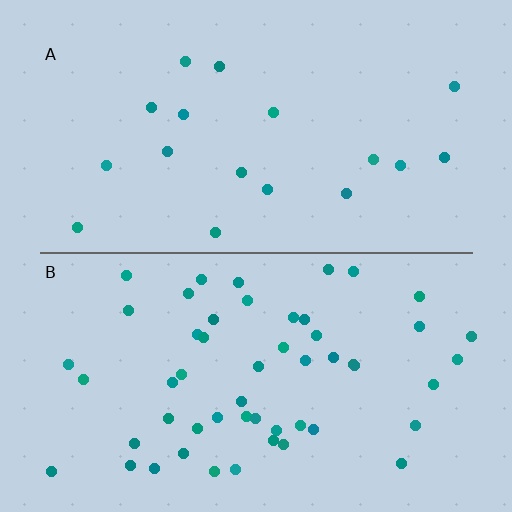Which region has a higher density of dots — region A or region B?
B (the bottom).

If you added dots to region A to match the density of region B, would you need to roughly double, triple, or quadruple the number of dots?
Approximately triple.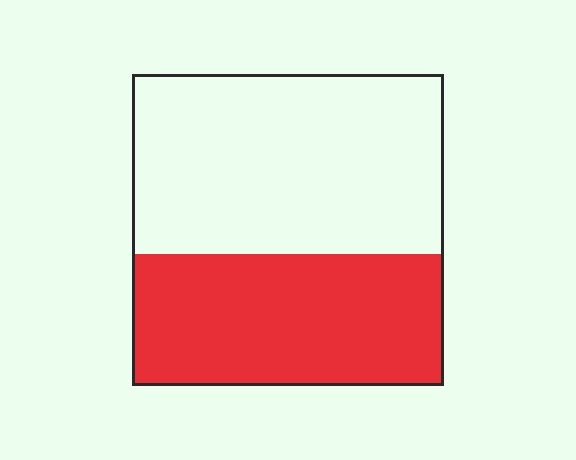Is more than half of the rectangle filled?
No.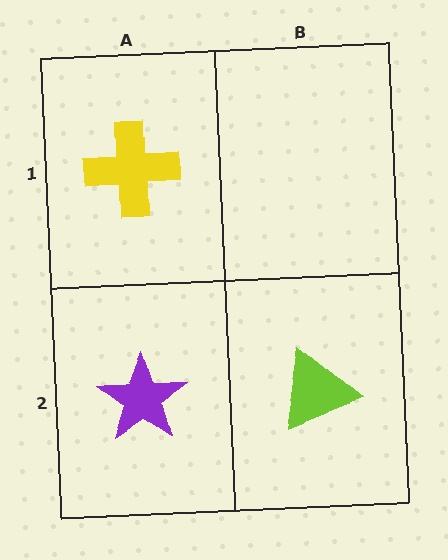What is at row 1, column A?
A yellow cross.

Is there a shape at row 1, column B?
No, that cell is empty.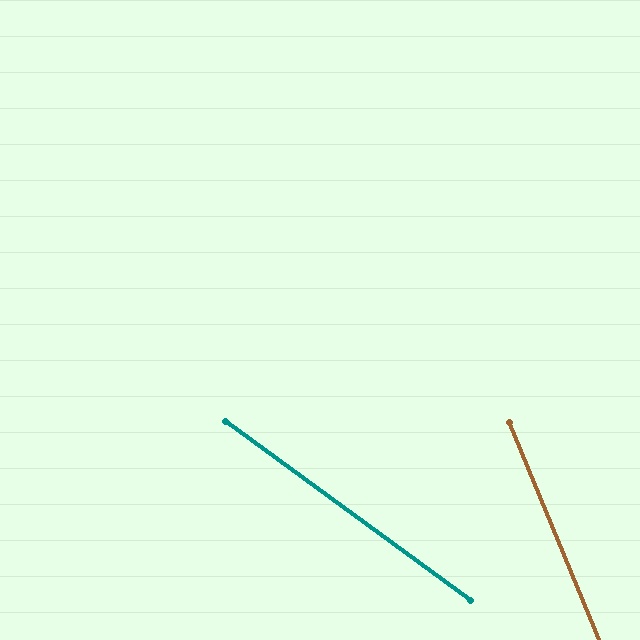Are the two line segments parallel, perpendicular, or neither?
Neither parallel nor perpendicular — they differ by about 31°.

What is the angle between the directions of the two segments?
Approximately 31 degrees.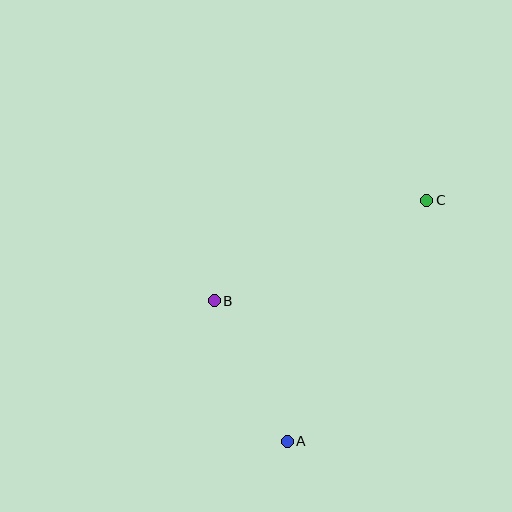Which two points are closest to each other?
Points A and B are closest to each other.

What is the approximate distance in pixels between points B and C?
The distance between B and C is approximately 235 pixels.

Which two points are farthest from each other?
Points A and C are farthest from each other.